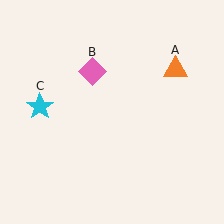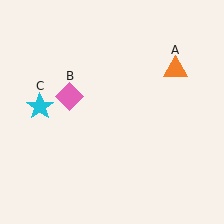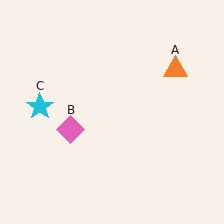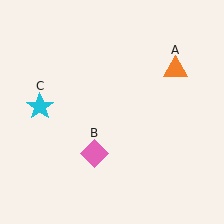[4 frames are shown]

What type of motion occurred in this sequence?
The pink diamond (object B) rotated counterclockwise around the center of the scene.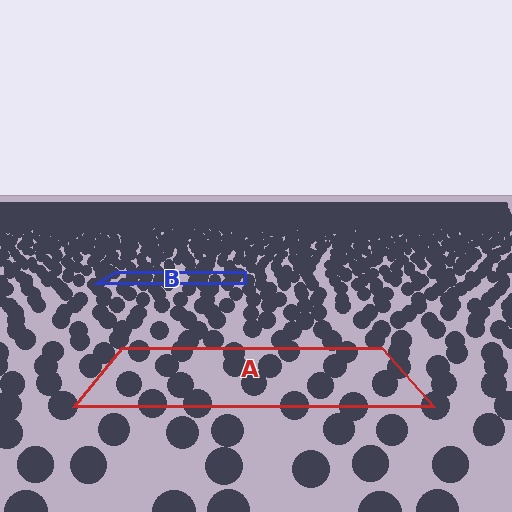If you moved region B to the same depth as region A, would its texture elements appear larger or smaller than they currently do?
They would appear larger. At a closer depth, the same texture elements are projected at a bigger on-screen size.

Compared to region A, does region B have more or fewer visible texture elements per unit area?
Region B has more texture elements per unit area — they are packed more densely because it is farther away.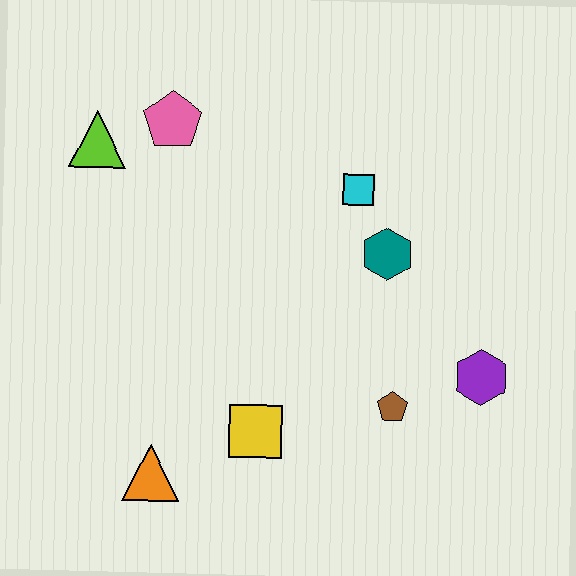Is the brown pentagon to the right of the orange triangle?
Yes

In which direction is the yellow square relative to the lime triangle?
The yellow square is below the lime triangle.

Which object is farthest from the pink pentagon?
The purple hexagon is farthest from the pink pentagon.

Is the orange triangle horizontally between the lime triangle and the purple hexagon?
Yes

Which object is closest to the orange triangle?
The yellow square is closest to the orange triangle.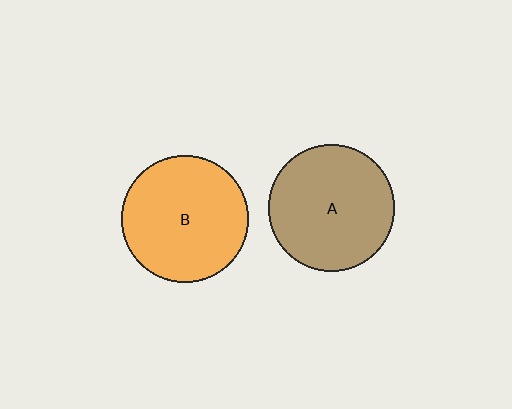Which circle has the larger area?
Circle B (orange).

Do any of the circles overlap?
No, none of the circles overlap.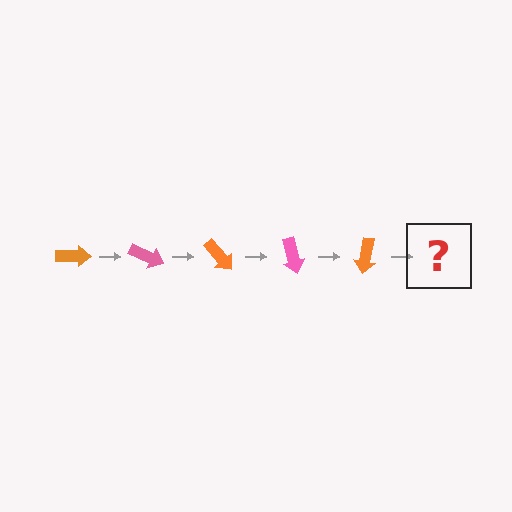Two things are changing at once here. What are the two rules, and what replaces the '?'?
The two rules are that it rotates 25 degrees each step and the color cycles through orange and pink. The '?' should be a pink arrow, rotated 125 degrees from the start.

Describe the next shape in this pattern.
It should be a pink arrow, rotated 125 degrees from the start.